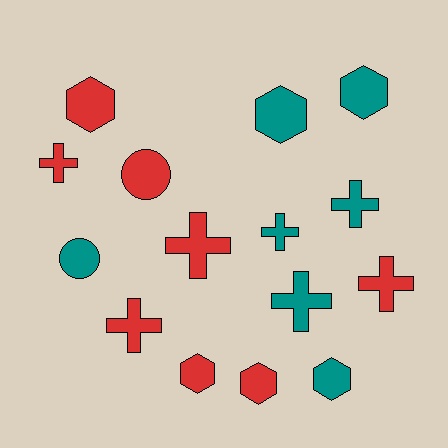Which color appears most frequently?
Red, with 8 objects.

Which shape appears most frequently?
Cross, with 7 objects.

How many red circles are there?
There is 1 red circle.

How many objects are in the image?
There are 15 objects.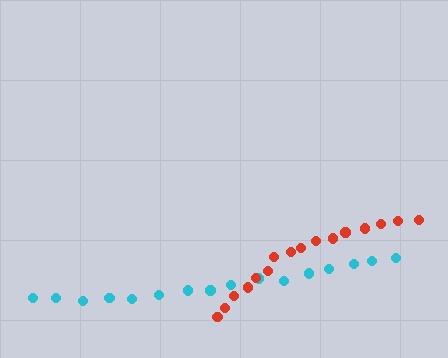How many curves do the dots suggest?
There are 2 distinct paths.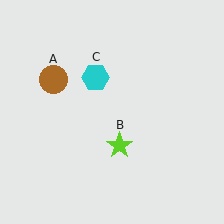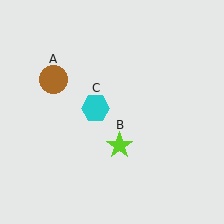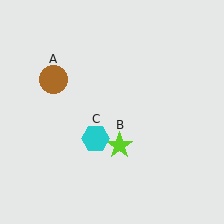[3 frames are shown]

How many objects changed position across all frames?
1 object changed position: cyan hexagon (object C).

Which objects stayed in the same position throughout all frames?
Brown circle (object A) and lime star (object B) remained stationary.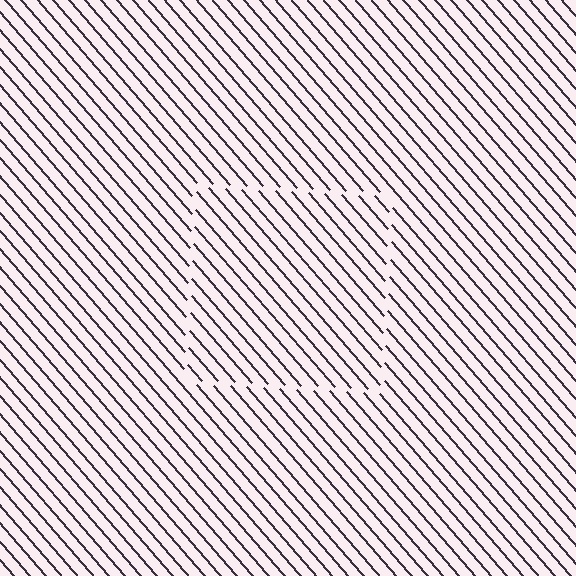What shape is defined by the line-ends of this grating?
An illusory square. The interior of the shape contains the same grating, shifted by half a period — the contour is defined by the phase discontinuity where line-ends from the inner and outer gratings abut.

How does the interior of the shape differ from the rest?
The interior of the shape contains the same grating, shifted by half a period — the contour is defined by the phase discontinuity where line-ends from the inner and outer gratings abut.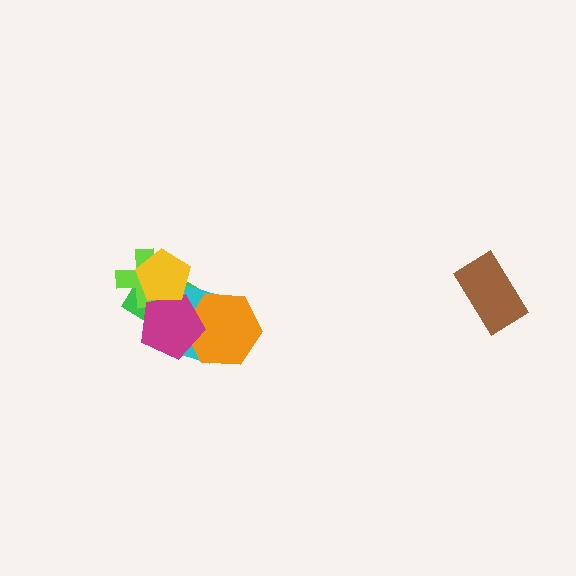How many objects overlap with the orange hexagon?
3 objects overlap with the orange hexagon.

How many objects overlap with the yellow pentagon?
4 objects overlap with the yellow pentagon.